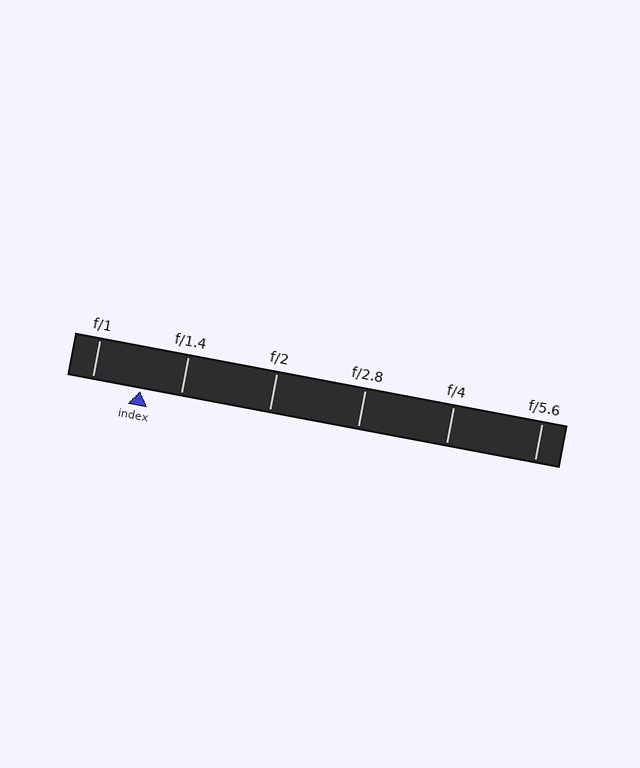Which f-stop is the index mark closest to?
The index mark is closest to f/1.4.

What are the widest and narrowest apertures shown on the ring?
The widest aperture shown is f/1 and the narrowest is f/5.6.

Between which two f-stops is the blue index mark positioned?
The index mark is between f/1 and f/1.4.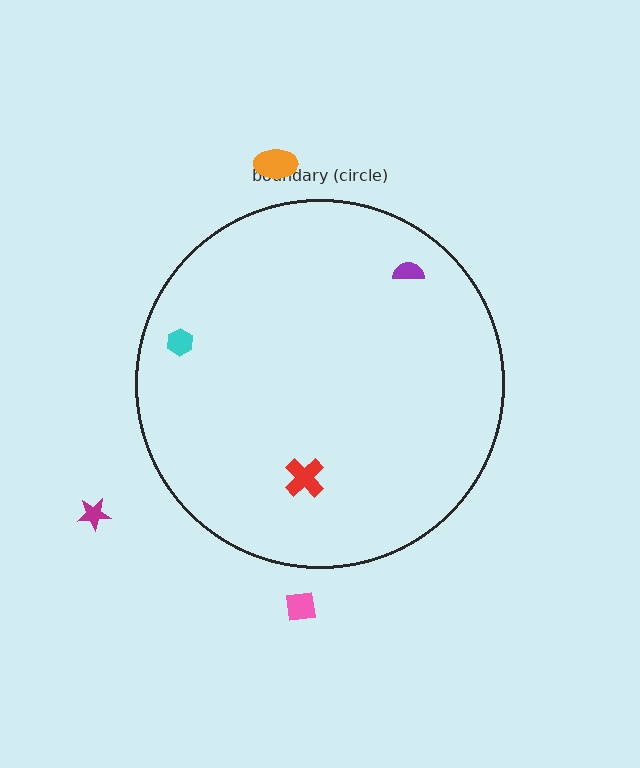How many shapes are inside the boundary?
3 inside, 3 outside.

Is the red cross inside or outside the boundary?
Inside.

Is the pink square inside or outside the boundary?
Outside.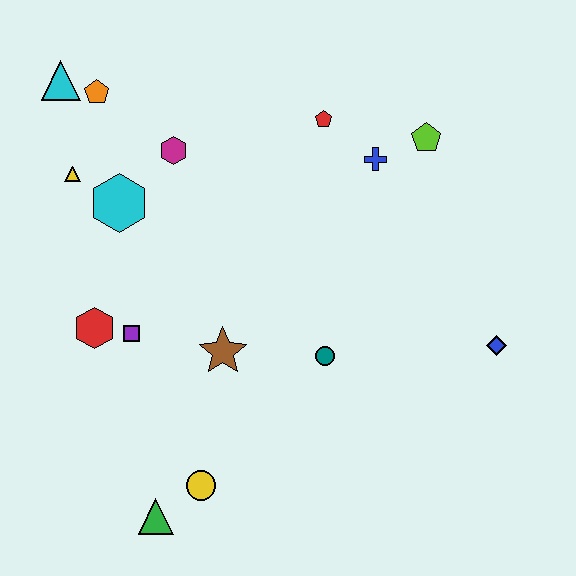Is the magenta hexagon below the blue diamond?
No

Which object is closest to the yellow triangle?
The cyan hexagon is closest to the yellow triangle.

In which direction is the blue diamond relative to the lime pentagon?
The blue diamond is below the lime pentagon.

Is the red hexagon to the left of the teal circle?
Yes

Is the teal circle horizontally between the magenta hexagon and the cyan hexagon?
No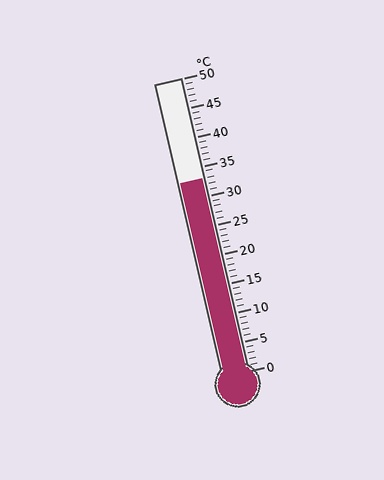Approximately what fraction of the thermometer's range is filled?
The thermometer is filled to approximately 65% of its range.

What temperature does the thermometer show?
The thermometer shows approximately 33°C.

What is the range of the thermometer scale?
The thermometer scale ranges from 0°C to 50°C.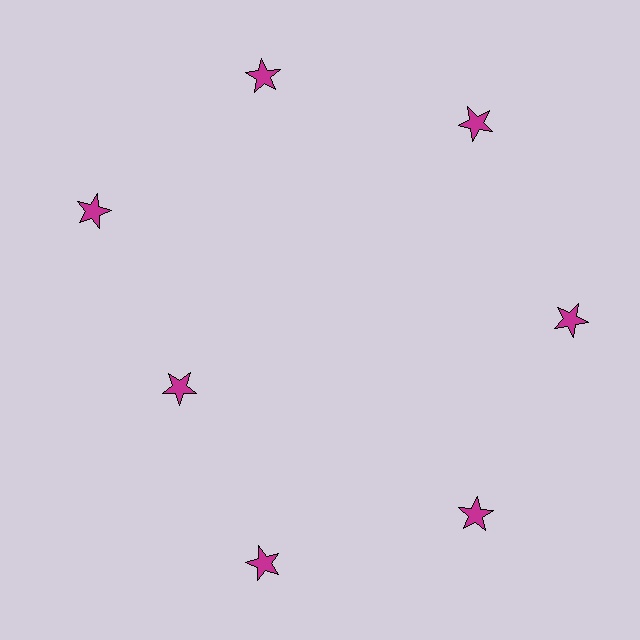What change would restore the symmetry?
The symmetry would be restored by moving it outward, back onto the ring so that all 7 stars sit at equal angles and equal distance from the center.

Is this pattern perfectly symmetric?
No. The 7 magenta stars are arranged in a ring, but one element near the 8 o'clock position is pulled inward toward the center, breaking the 7-fold rotational symmetry.